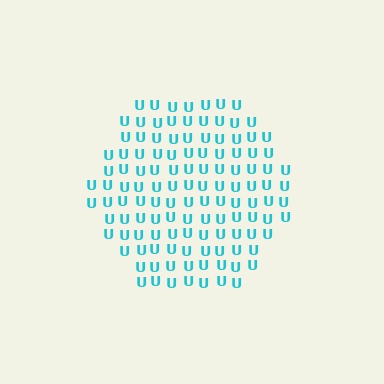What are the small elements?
The small elements are letter U's.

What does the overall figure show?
The overall figure shows a hexagon.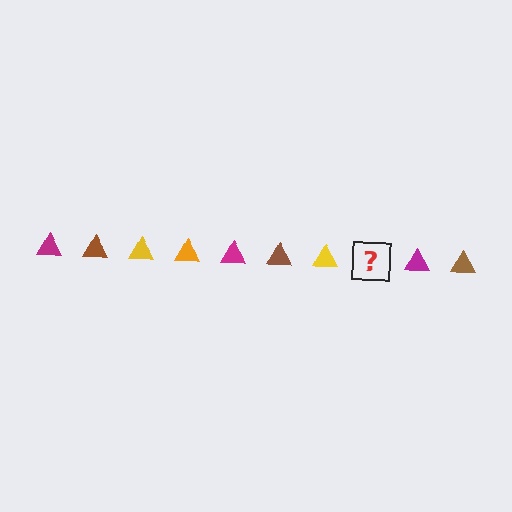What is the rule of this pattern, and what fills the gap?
The rule is that the pattern cycles through magenta, brown, yellow, orange triangles. The gap should be filled with an orange triangle.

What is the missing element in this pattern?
The missing element is an orange triangle.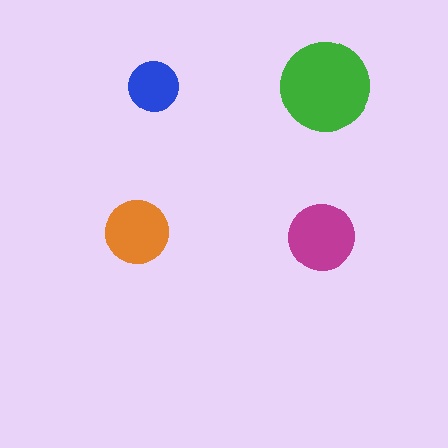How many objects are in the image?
There are 4 objects in the image.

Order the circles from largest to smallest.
the green one, the magenta one, the orange one, the blue one.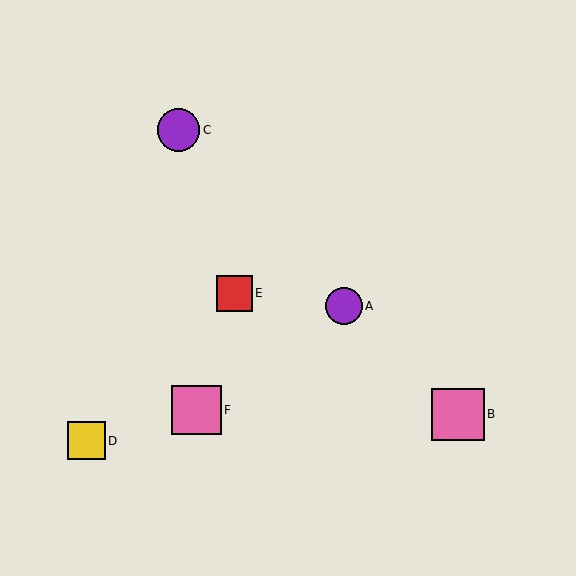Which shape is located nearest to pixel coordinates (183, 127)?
The purple circle (labeled C) at (178, 130) is nearest to that location.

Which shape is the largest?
The pink square (labeled B) is the largest.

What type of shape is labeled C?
Shape C is a purple circle.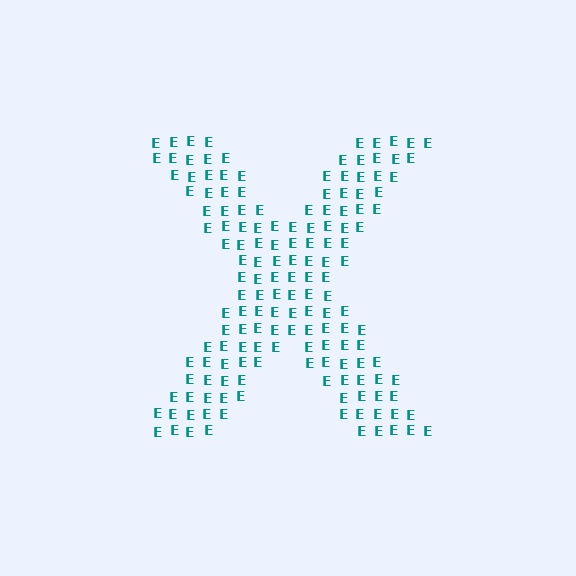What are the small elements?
The small elements are letter E's.